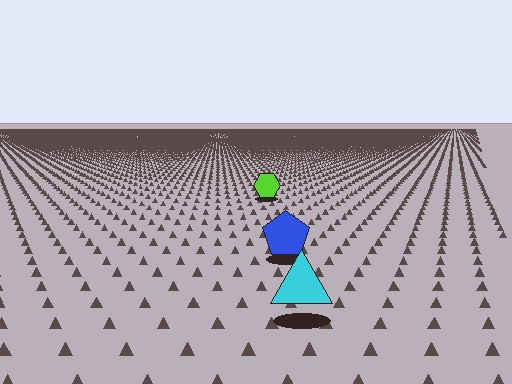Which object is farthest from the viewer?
The lime hexagon is farthest from the viewer. It appears smaller and the ground texture around it is denser.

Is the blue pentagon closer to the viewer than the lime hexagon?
Yes. The blue pentagon is closer — you can tell from the texture gradient: the ground texture is coarser near it.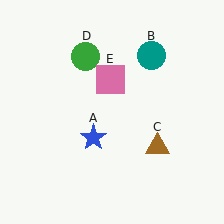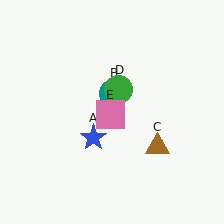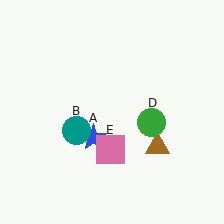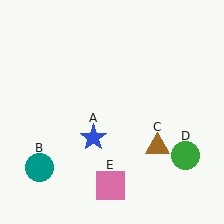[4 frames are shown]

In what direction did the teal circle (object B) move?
The teal circle (object B) moved down and to the left.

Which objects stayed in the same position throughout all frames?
Blue star (object A) and brown triangle (object C) remained stationary.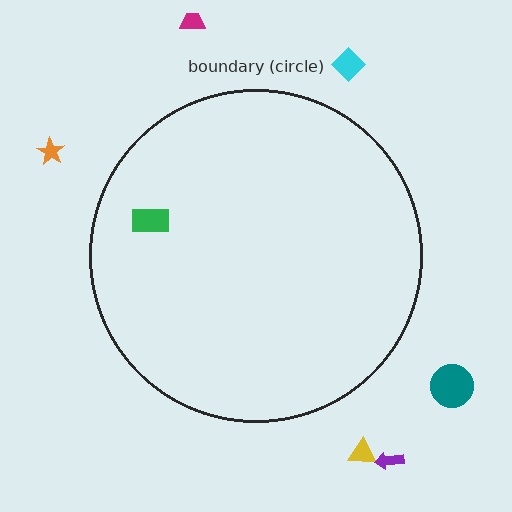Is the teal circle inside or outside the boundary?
Outside.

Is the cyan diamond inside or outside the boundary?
Outside.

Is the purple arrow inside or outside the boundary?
Outside.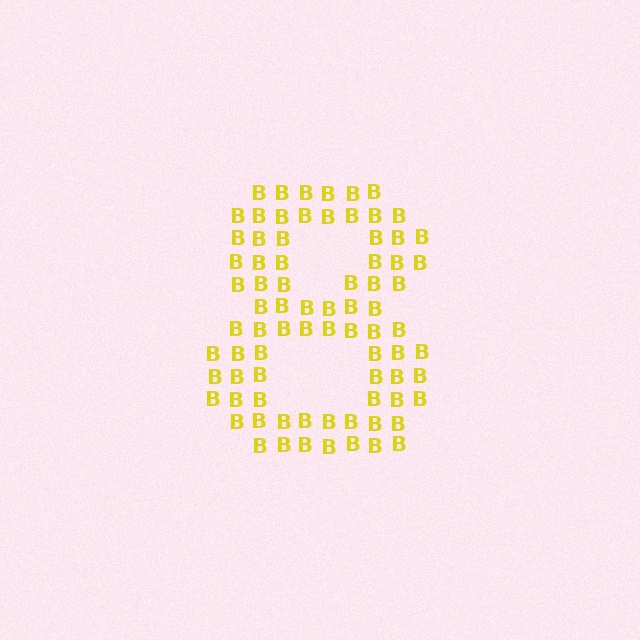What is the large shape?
The large shape is the digit 8.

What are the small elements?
The small elements are letter B's.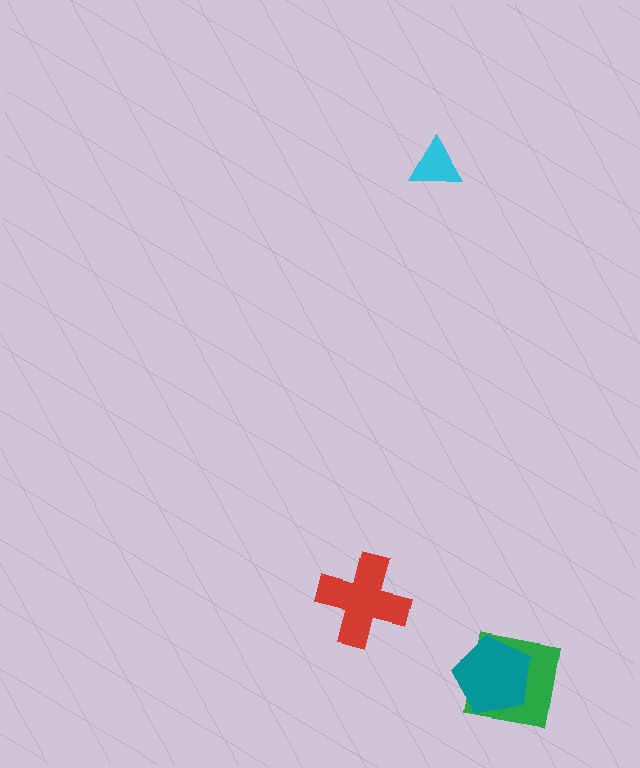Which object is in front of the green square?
The teal pentagon is in front of the green square.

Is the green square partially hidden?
Yes, it is partially covered by another shape.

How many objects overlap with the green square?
1 object overlaps with the green square.